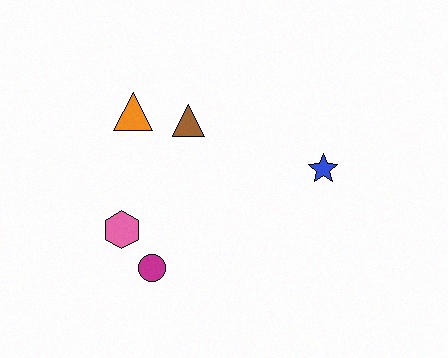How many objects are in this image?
There are 5 objects.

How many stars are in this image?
There is 1 star.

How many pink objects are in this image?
There is 1 pink object.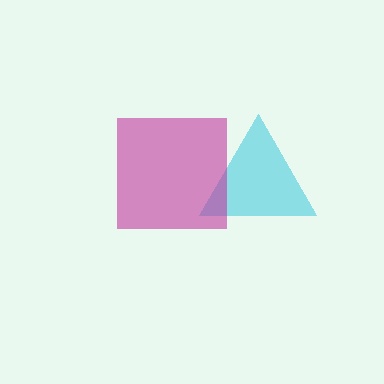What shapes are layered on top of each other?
The layered shapes are: a cyan triangle, a magenta square.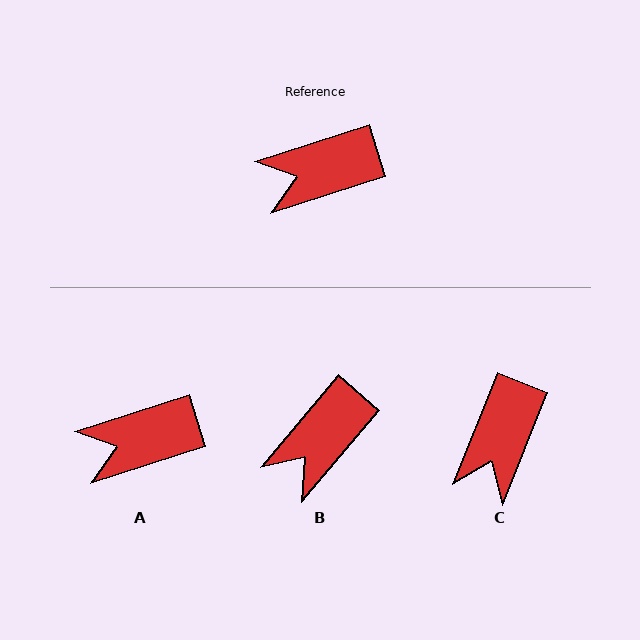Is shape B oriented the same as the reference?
No, it is off by about 32 degrees.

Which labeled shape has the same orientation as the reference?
A.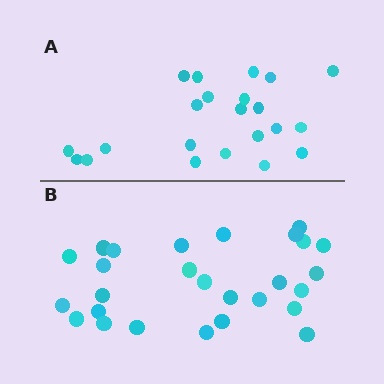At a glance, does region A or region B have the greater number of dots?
Region B (the bottom region) has more dots.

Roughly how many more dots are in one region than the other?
Region B has about 5 more dots than region A.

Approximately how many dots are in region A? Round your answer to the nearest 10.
About 20 dots. (The exact count is 22, which rounds to 20.)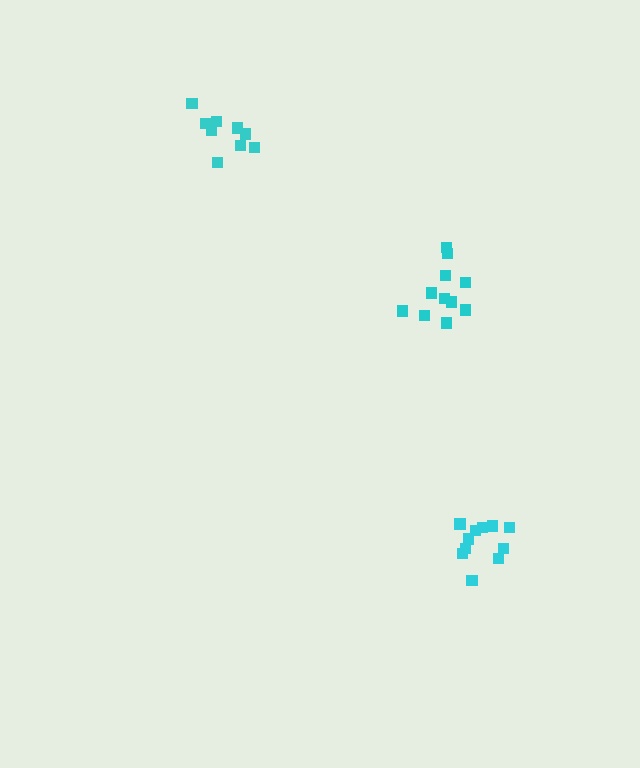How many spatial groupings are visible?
There are 3 spatial groupings.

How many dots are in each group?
Group 1: 11 dots, Group 2: 11 dots, Group 3: 9 dots (31 total).